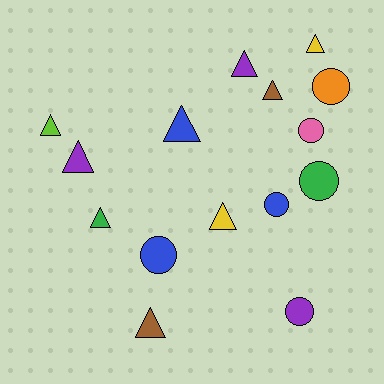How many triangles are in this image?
There are 9 triangles.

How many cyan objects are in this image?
There are no cyan objects.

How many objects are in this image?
There are 15 objects.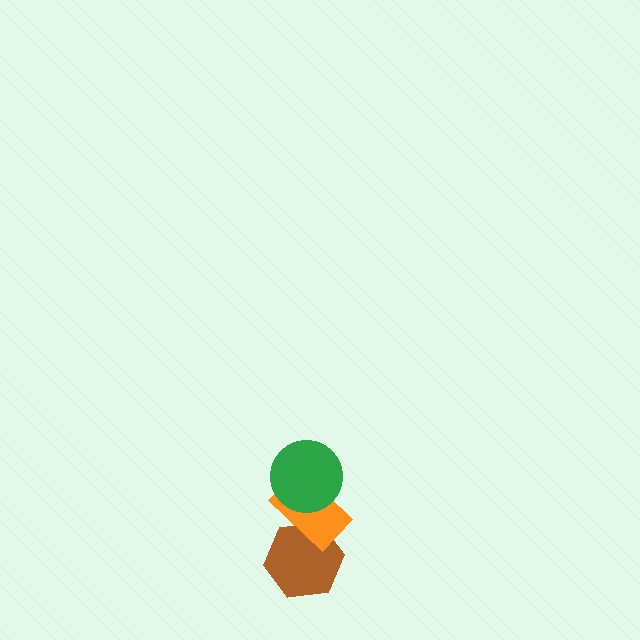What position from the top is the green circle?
The green circle is 1st from the top.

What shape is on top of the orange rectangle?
The green circle is on top of the orange rectangle.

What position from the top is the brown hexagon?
The brown hexagon is 3rd from the top.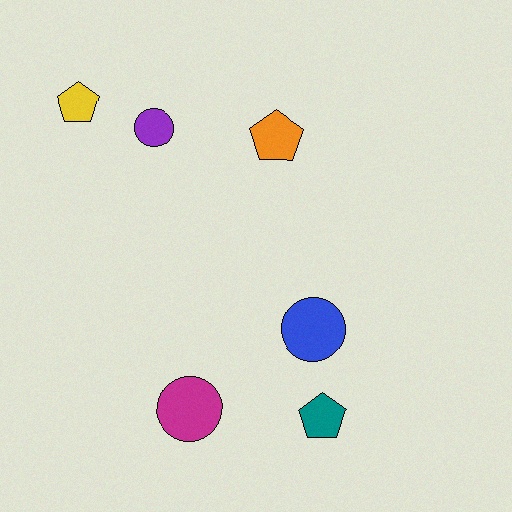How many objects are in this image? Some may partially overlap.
There are 6 objects.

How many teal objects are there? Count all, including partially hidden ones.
There is 1 teal object.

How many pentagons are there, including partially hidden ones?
There are 3 pentagons.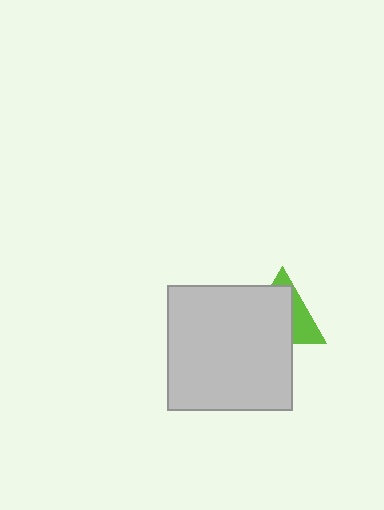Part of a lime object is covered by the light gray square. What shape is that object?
It is a triangle.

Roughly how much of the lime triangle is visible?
A small part of it is visible (roughly 34%).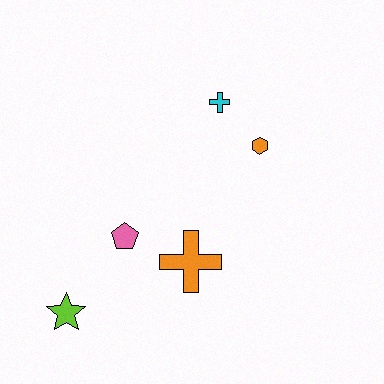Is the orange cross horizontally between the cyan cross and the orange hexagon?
No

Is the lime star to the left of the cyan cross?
Yes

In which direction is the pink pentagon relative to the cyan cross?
The pink pentagon is below the cyan cross.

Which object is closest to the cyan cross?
The orange hexagon is closest to the cyan cross.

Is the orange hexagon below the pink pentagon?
No